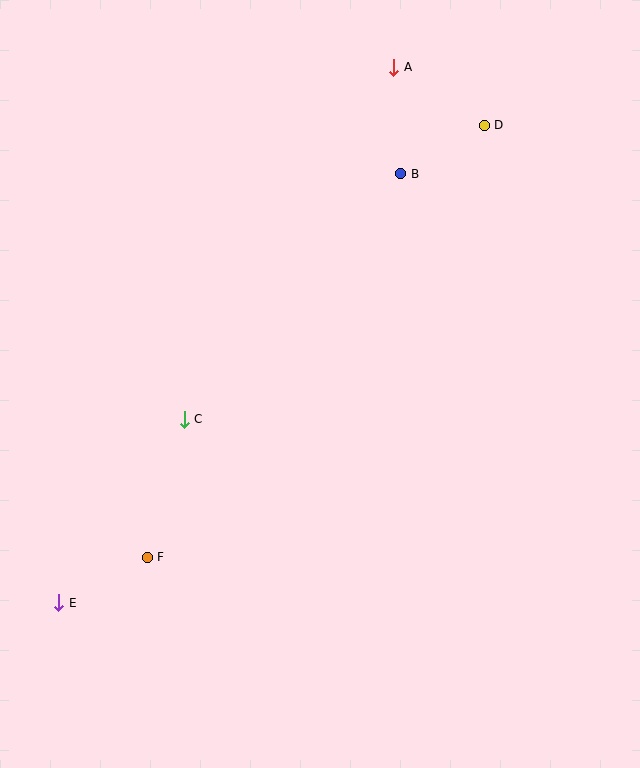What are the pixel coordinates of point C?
Point C is at (184, 419).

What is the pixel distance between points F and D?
The distance between F and D is 548 pixels.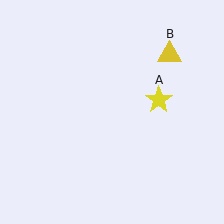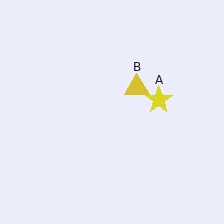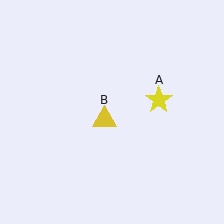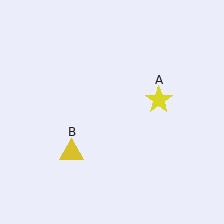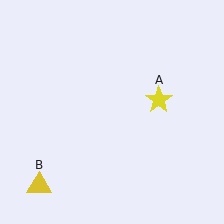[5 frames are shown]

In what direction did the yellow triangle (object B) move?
The yellow triangle (object B) moved down and to the left.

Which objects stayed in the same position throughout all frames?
Yellow star (object A) remained stationary.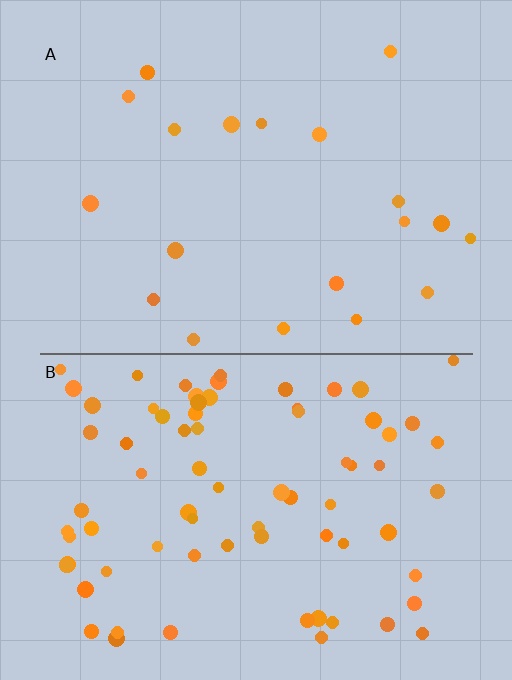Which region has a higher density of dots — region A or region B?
B (the bottom).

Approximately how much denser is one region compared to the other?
Approximately 3.9× — region B over region A.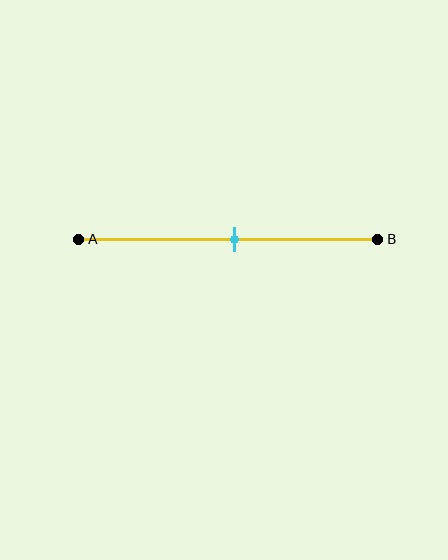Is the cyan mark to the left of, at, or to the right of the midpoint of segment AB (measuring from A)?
The cyan mark is approximately at the midpoint of segment AB.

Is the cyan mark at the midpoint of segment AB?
Yes, the mark is approximately at the midpoint.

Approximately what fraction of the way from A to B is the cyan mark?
The cyan mark is approximately 50% of the way from A to B.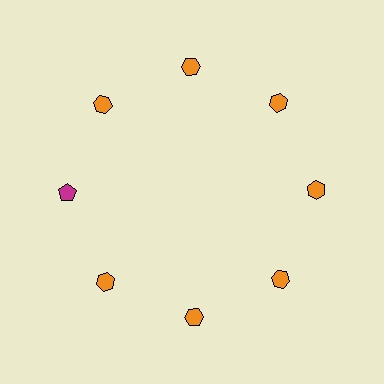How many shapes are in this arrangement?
There are 8 shapes arranged in a ring pattern.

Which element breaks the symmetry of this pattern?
The magenta pentagon at roughly the 9 o'clock position breaks the symmetry. All other shapes are orange hexagons.